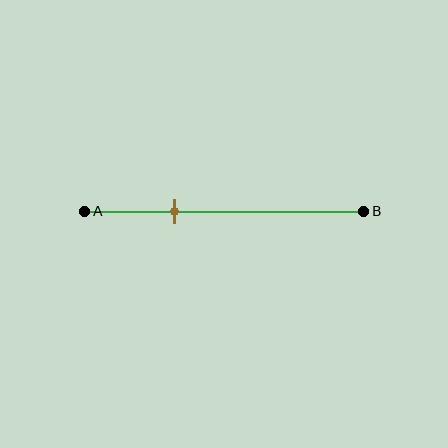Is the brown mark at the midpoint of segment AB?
No, the mark is at about 30% from A, not at the 50% midpoint.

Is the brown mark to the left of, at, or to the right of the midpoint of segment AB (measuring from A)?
The brown mark is to the left of the midpoint of segment AB.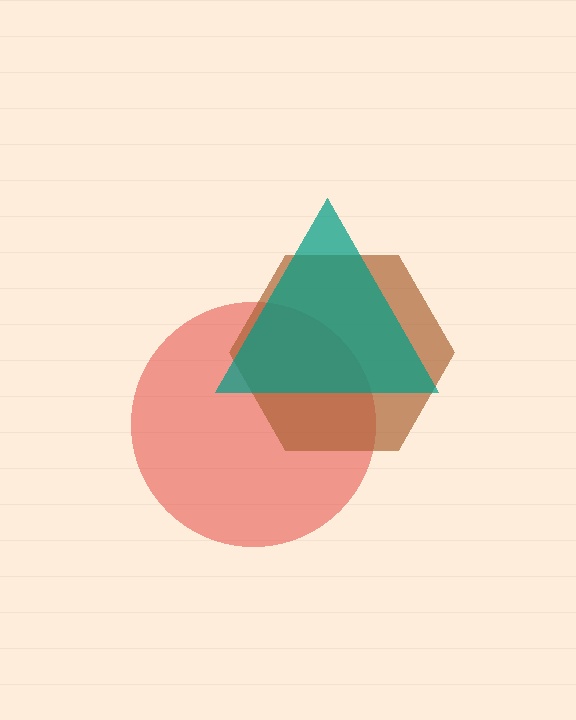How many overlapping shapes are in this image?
There are 3 overlapping shapes in the image.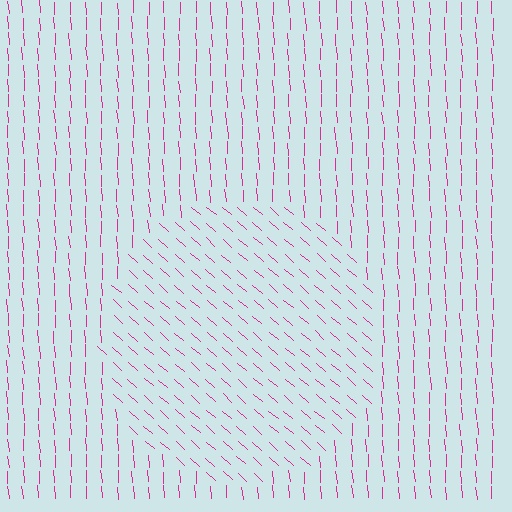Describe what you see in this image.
The image is filled with small magenta line segments. A circle region in the image has lines oriented differently from the surrounding lines, creating a visible texture boundary.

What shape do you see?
I see a circle.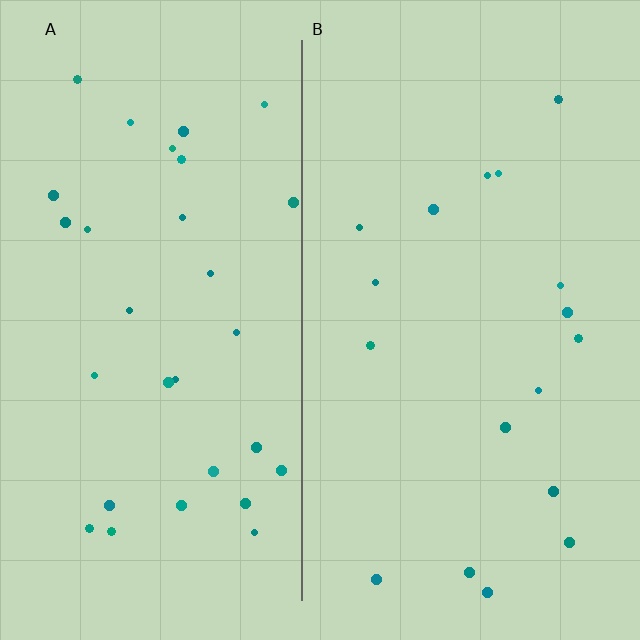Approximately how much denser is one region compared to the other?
Approximately 1.7× — region A over region B.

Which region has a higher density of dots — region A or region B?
A (the left).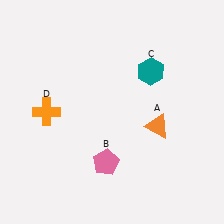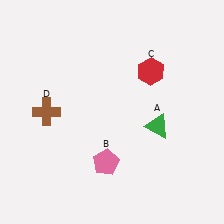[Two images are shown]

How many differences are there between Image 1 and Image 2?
There are 3 differences between the two images.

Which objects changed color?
A changed from orange to green. C changed from teal to red. D changed from orange to brown.